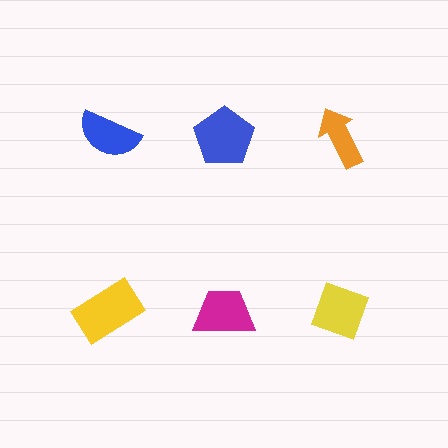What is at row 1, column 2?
A blue pentagon.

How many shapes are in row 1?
3 shapes.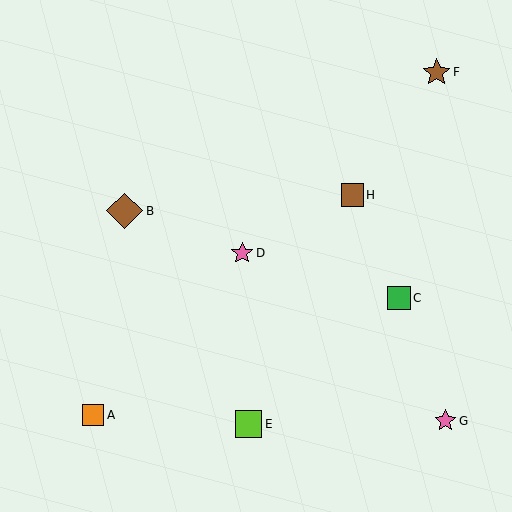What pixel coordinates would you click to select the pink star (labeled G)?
Click at (445, 421) to select the pink star G.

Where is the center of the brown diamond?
The center of the brown diamond is at (125, 211).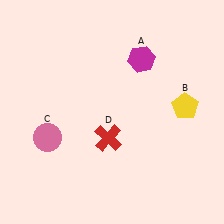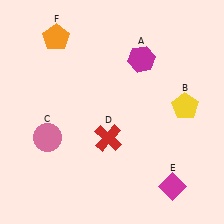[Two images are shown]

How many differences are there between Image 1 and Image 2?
There are 2 differences between the two images.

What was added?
A magenta diamond (E), an orange pentagon (F) were added in Image 2.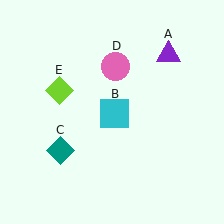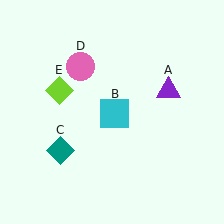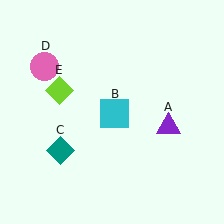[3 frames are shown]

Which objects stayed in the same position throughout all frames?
Cyan square (object B) and teal diamond (object C) and lime diamond (object E) remained stationary.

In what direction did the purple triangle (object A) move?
The purple triangle (object A) moved down.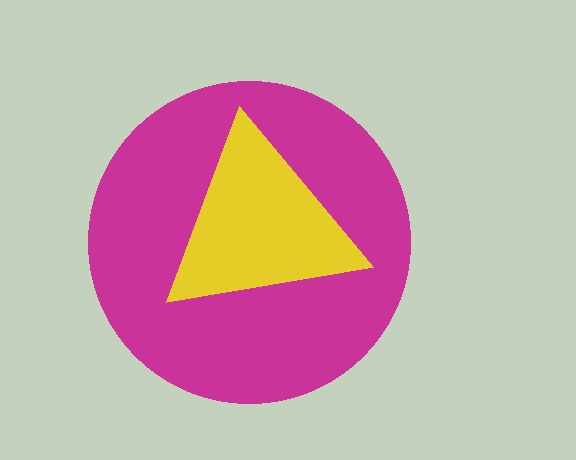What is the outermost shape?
The magenta circle.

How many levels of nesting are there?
2.